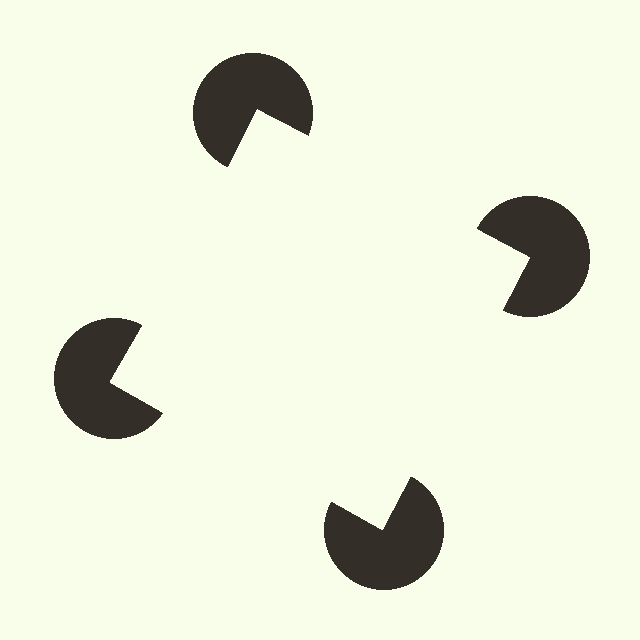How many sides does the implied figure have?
4 sides.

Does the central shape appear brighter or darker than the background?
It typically appears slightly brighter than the background, even though no actual brightness change is drawn.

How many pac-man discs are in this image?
There are 4 — one at each vertex of the illusory square.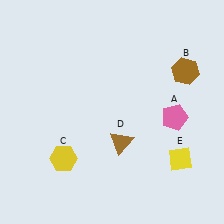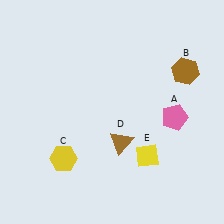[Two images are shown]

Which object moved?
The yellow diamond (E) moved left.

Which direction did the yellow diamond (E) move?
The yellow diamond (E) moved left.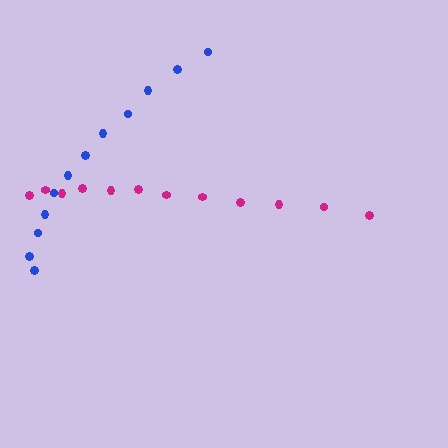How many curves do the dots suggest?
There are 2 distinct paths.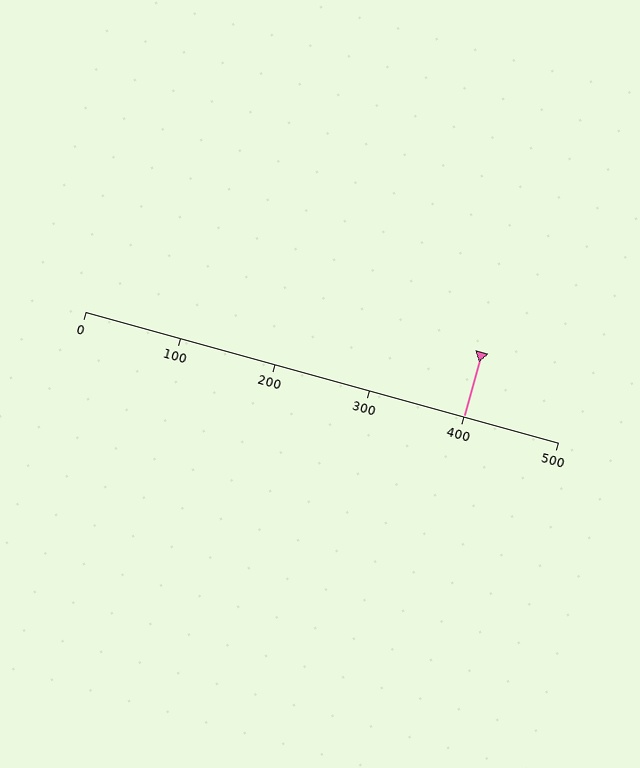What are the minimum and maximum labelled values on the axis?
The axis runs from 0 to 500.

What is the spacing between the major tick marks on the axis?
The major ticks are spaced 100 apart.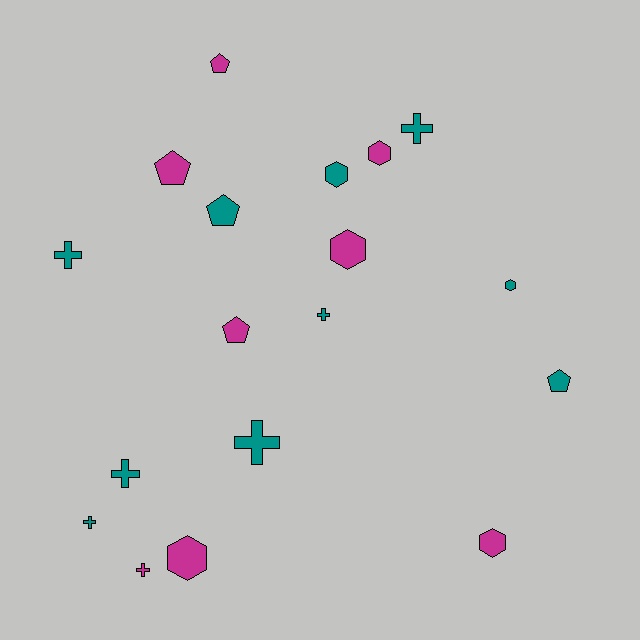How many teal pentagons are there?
There are 2 teal pentagons.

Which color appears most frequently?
Teal, with 10 objects.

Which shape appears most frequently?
Cross, with 7 objects.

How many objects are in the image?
There are 18 objects.